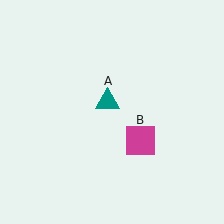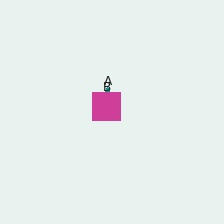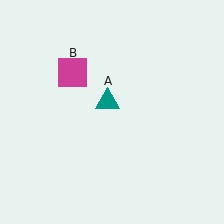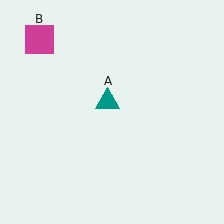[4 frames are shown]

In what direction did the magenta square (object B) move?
The magenta square (object B) moved up and to the left.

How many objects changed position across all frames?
1 object changed position: magenta square (object B).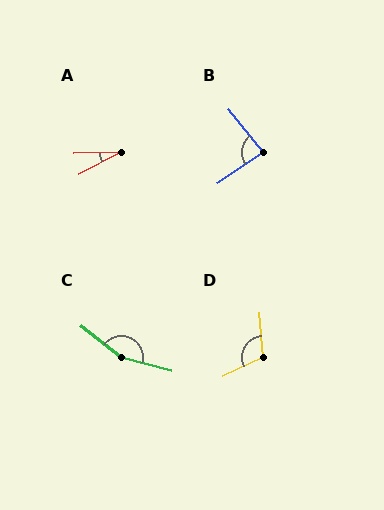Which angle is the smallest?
A, at approximately 26 degrees.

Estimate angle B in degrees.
Approximately 85 degrees.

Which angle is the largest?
C, at approximately 156 degrees.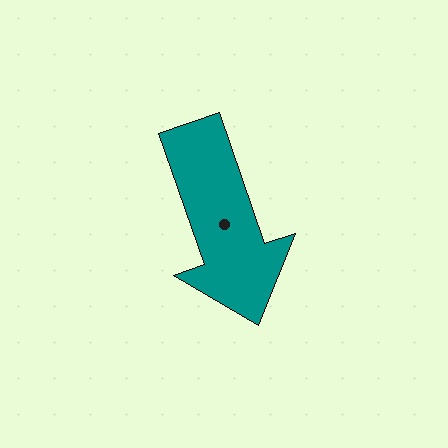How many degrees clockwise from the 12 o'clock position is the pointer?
Approximately 161 degrees.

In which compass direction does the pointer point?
South.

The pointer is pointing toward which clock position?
Roughly 5 o'clock.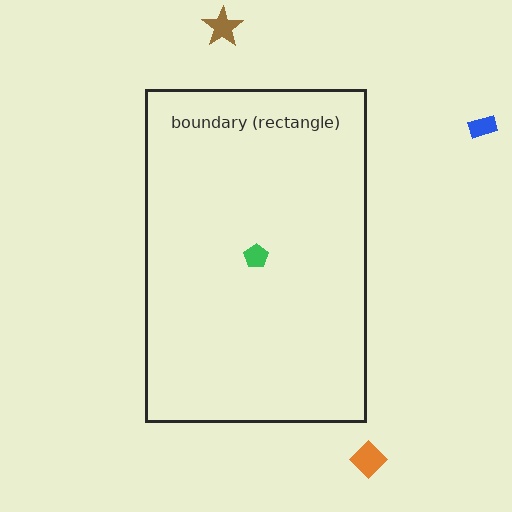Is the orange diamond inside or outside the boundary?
Outside.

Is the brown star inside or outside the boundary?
Outside.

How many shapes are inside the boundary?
1 inside, 3 outside.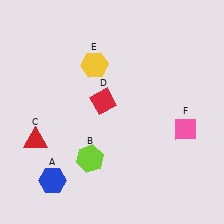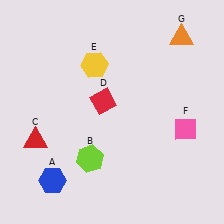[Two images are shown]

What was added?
An orange triangle (G) was added in Image 2.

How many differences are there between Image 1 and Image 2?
There is 1 difference between the two images.